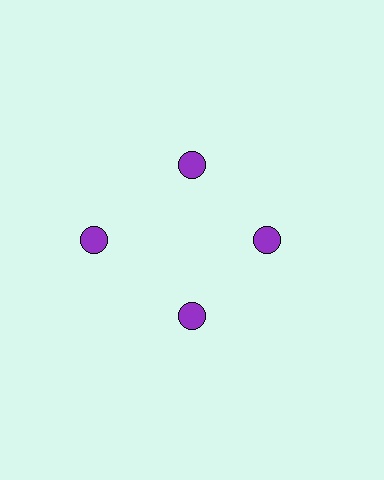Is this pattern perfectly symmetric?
No. The 4 purple circles are arranged in a ring, but one element near the 9 o'clock position is pushed outward from the center, breaking the 4-fold rotational symmetry.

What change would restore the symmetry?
The symmetry would be restored by moving it inward, back onto the ring so that all 4 circles sit at equal angles and equal distance from the center.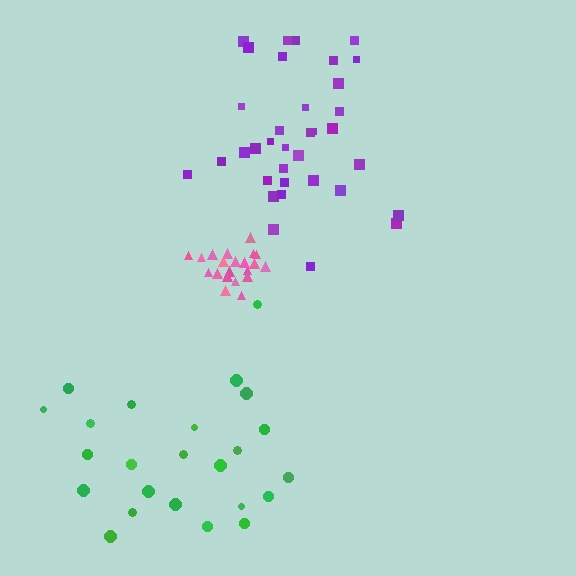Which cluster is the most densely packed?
Pink.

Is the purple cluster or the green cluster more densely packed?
Purple.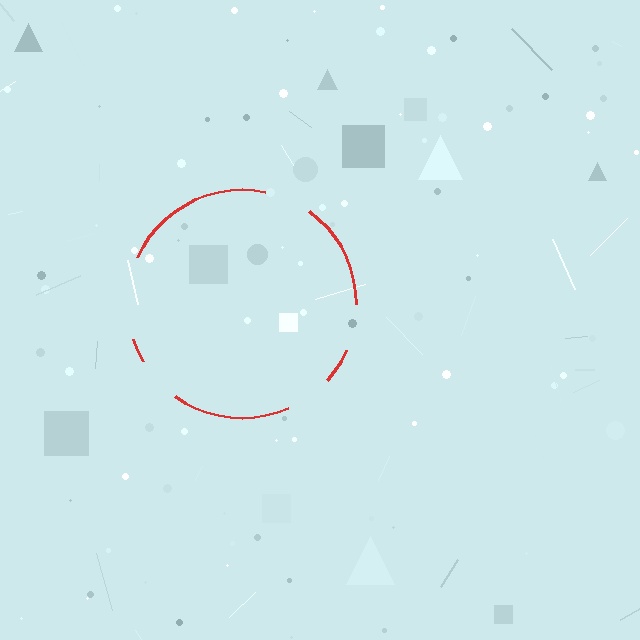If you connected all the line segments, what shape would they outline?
They would outline a circle.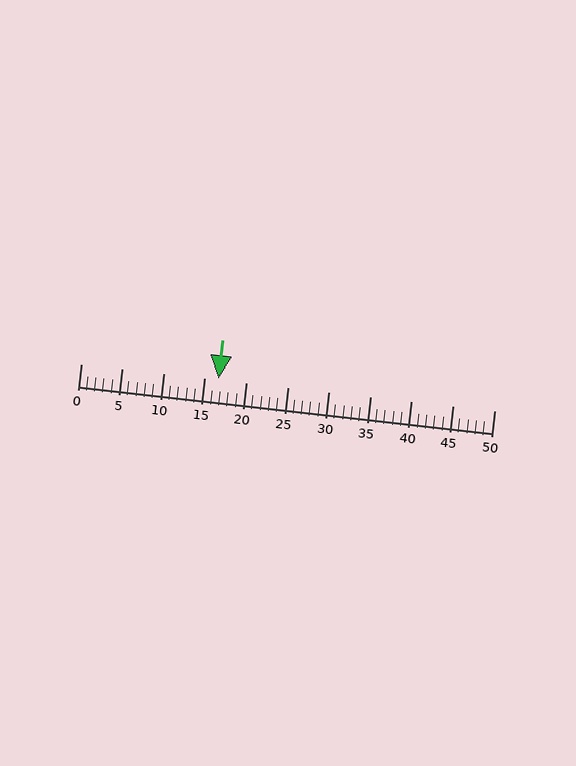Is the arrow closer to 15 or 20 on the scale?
The arrow is closer to 15.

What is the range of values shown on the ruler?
The ruler shows values from 0 to 50.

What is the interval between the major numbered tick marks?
The major tick marks are spaced 5 units apart.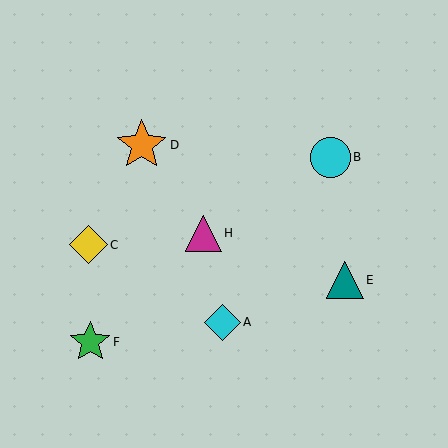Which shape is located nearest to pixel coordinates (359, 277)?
The teal triangle (labeled E) at (345, 280) is nearest to that location.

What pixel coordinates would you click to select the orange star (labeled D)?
Click at (142, 145) to select the orange star D.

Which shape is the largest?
The orange star (labeled D) is the largest.